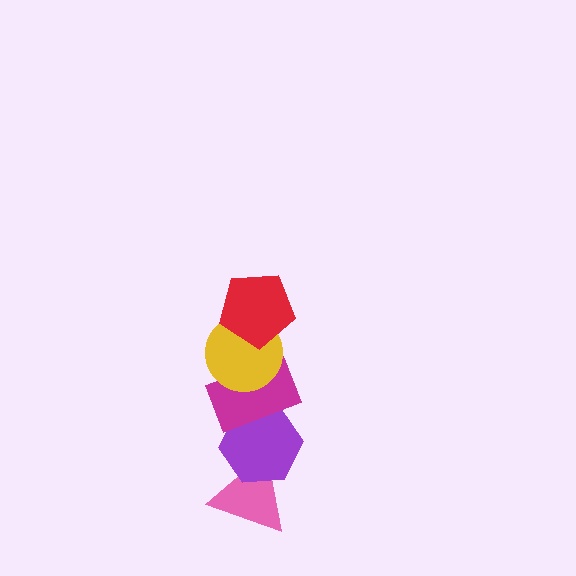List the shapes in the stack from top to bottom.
From top to bottom: the red pentagon, the yellow circle, the magenta rectangle, the purple hexagon, the pink triangle.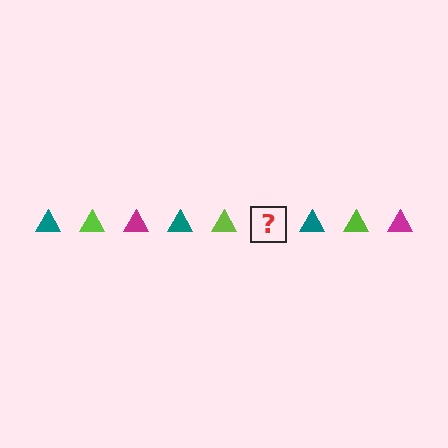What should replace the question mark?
The question mark should be replaced with a magenta triangle.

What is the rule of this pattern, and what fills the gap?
The rule is that the pattern cycles through teal, lime, magenta triangles. The gap should be filled with a magenta triangle.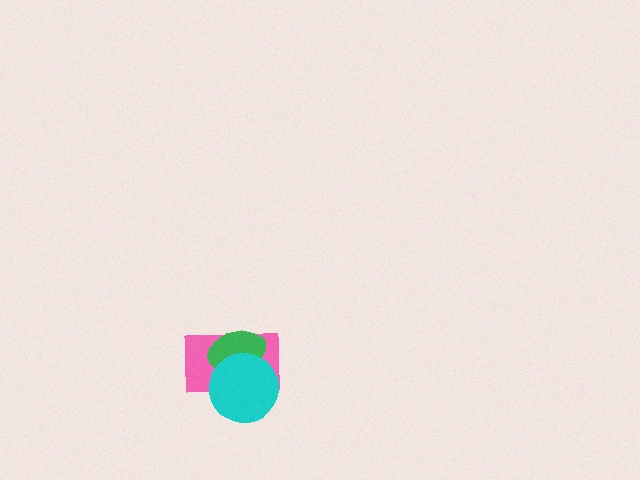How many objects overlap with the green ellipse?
2 objects overlap with the green ellipse.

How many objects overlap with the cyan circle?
2 objects overlap with the cyan circle.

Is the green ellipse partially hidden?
Yes, it is partially covered by another shape.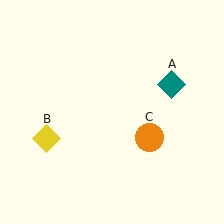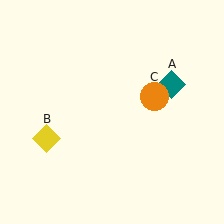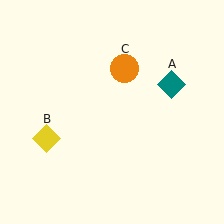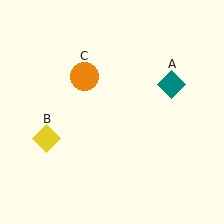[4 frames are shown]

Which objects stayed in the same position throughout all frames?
Teal diamond (object A) and yellow diamond (object B) remained stationary.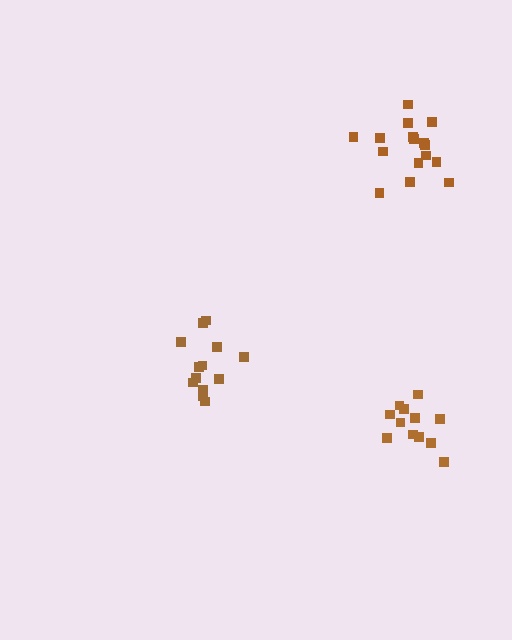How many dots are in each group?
Group 1: 12 dots, Group 2: 16 dots, Group 3: 13 dots (41 total).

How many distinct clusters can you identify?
There are 3 distinct clusters.